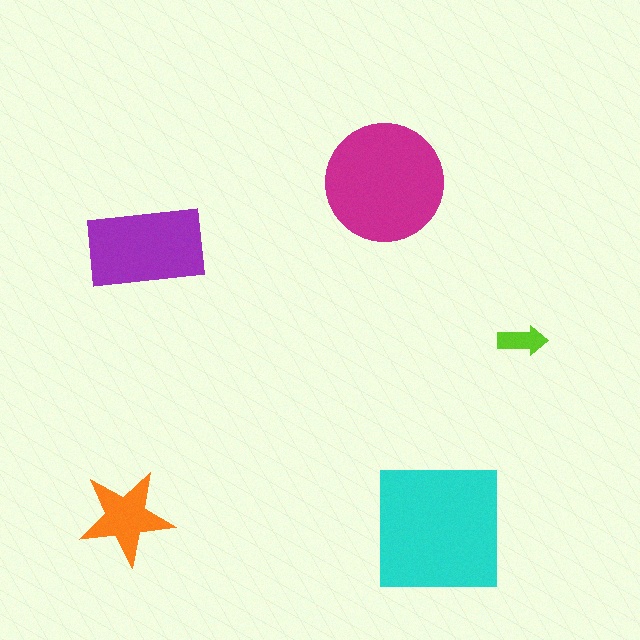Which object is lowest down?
The cyan square is bottommost.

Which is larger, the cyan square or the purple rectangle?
The cyan square.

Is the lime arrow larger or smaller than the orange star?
Smaller.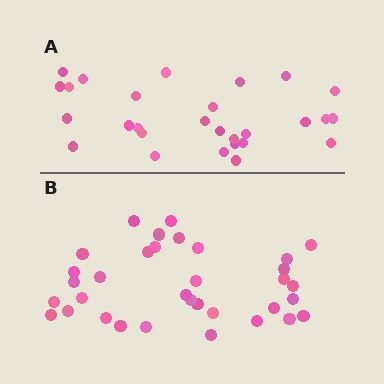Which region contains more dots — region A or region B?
Region B (the bottom region) has more dots.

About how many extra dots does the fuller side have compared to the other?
Region B has about 6 more dots than region A.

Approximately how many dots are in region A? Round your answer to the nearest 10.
About 30 dots. (The exact count is 28, which rounds to 30.)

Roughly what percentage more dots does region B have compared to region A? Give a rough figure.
About 20% more.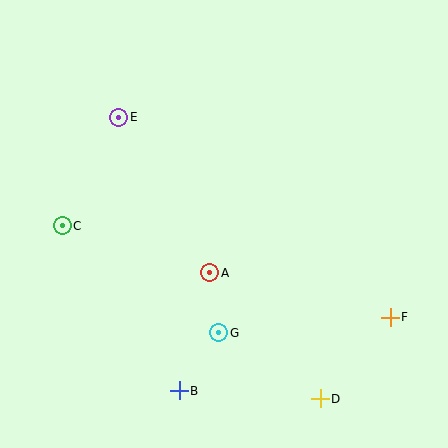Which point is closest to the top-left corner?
Point E is closest to the top-left corner.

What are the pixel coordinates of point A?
Point A is at (210, 273).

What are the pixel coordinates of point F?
Point F is at (390, 317).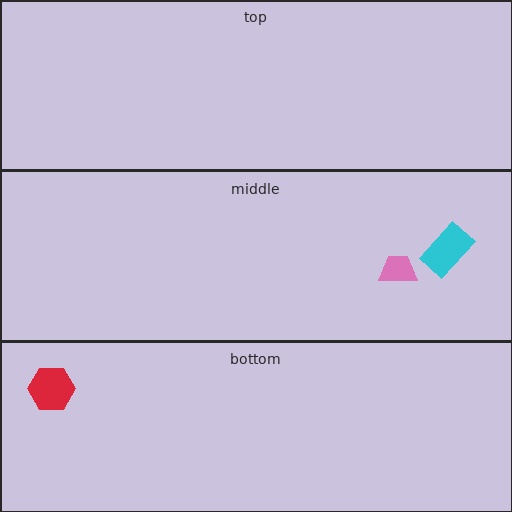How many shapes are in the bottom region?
1.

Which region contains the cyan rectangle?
The middle region.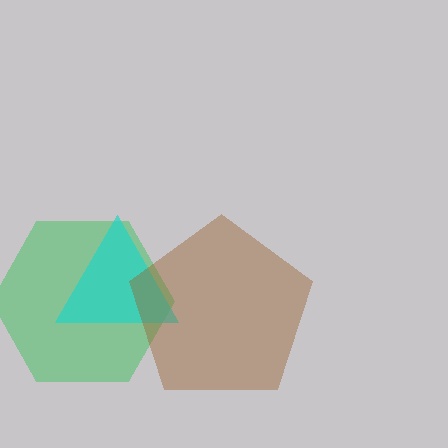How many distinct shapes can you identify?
There are 3 distinct shapes: a green hexagon, a cyan triangle, a brown pentagon.